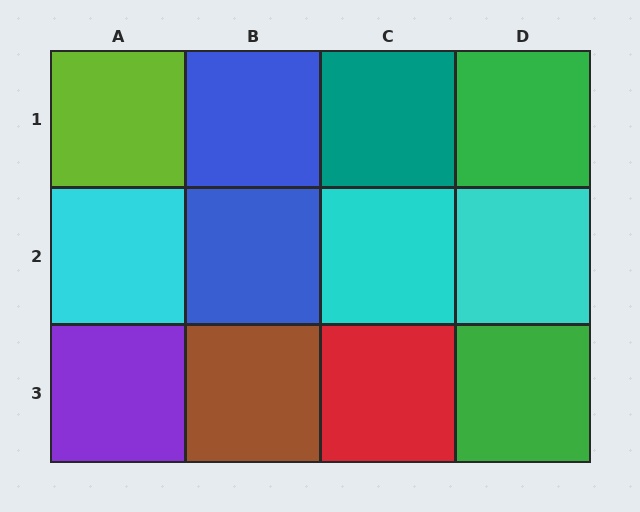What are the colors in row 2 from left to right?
Cyan, blue, cyan, cyan.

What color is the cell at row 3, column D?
Green.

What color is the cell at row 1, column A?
Lime.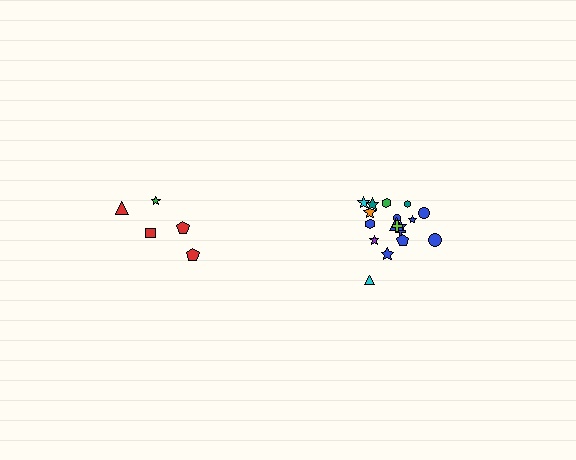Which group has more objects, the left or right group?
The right group.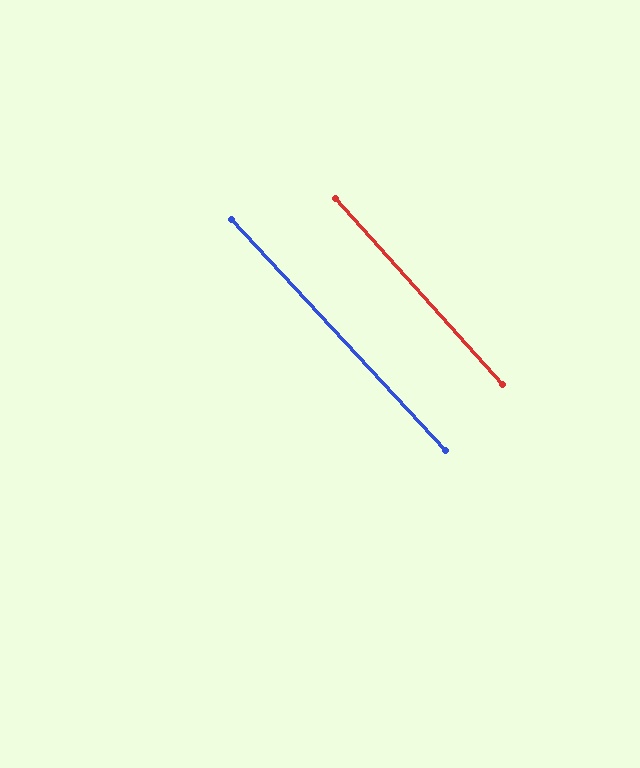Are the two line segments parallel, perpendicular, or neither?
Parallel — their directions differ by only 1.0°.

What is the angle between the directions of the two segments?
Approximately 1 degree.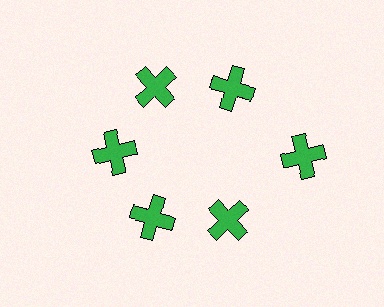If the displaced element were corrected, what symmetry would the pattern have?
It would have 6-fold rotational symmetry — the pattern would map onto itself every 60 degrees.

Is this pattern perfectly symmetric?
No. The 6 green crosses are arranged in a ring, but one element near the 3 o'clock position is pushed outward from the center, breaking the 6-fold rotational symmetry.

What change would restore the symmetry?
The symmetry would be restored by moving it inward, back onto the ring so that all 6 crosses sit at equal angles and equal distance from the center.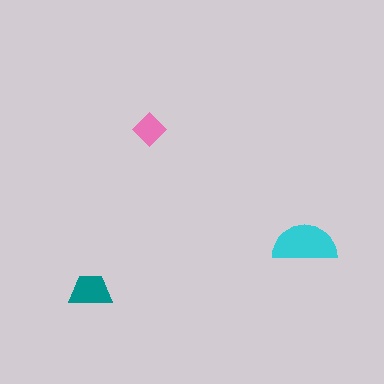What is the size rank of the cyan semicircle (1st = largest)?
1st.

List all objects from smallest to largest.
The pink diamond, the teal trapezoid, the cyan semicircle.